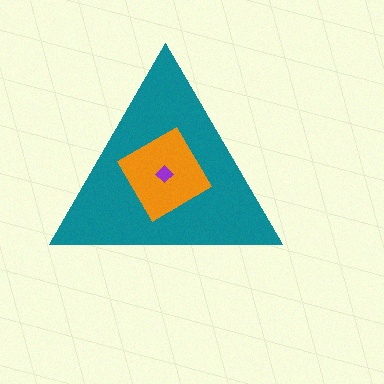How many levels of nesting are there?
3.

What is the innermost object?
The purple diamond.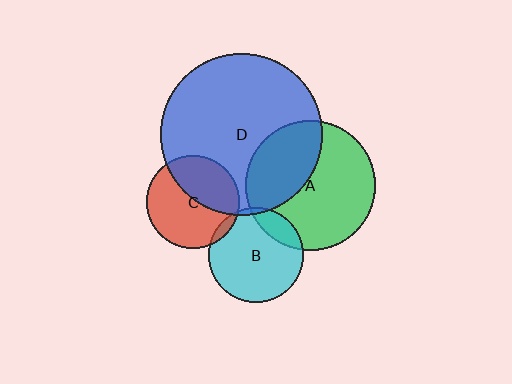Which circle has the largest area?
Circle D (blue).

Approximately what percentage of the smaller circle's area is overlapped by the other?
Approximately 15%.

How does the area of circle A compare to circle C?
Approximately 2.0 times.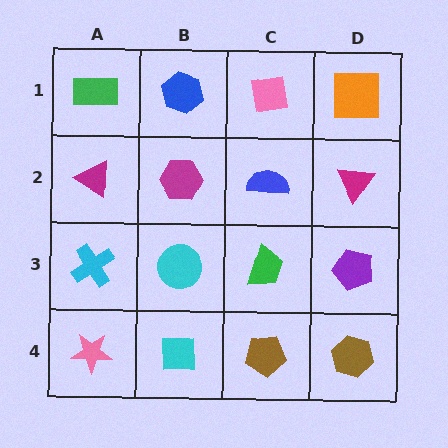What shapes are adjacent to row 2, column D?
An orange square (row 1, column D), a purple pentagon (row 3, column D), a blue semicircle (row 2, column C).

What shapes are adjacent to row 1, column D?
A magenta triangle (row 2, column D), a pink square (row 1, column C).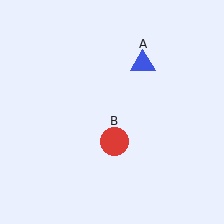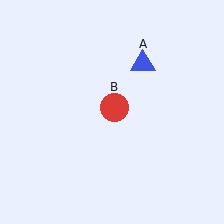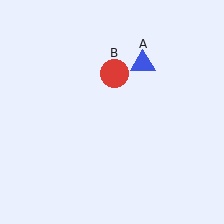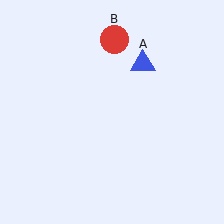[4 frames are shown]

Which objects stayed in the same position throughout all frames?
Blue triangle (object A) remained stationary.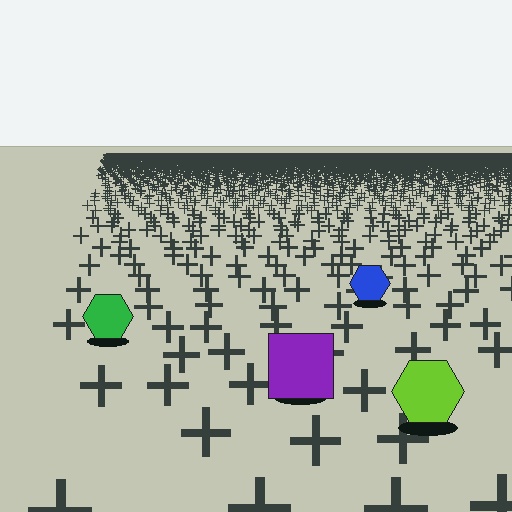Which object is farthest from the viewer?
The blue hexagon is farthest from the viewer. It appears smaller and the ground texture around it is denser.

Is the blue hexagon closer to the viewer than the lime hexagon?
No. The lime hexagon is closer — you can tell from the texture gradient: the ground texture is coarser near it.